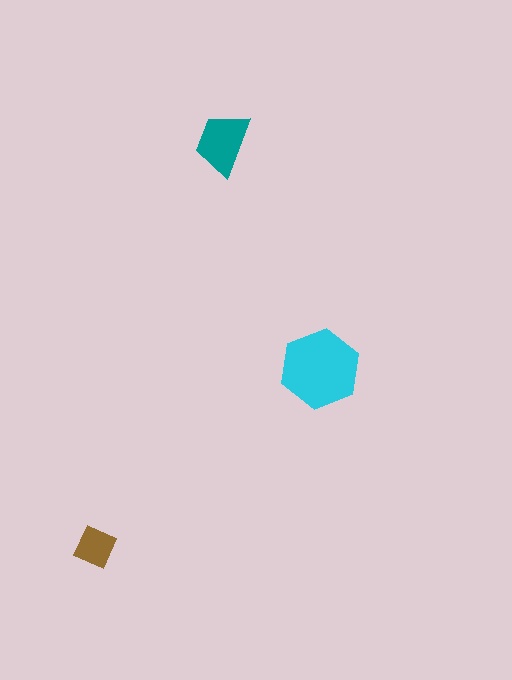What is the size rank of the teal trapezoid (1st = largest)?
2nd.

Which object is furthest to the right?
The cyan hexagon is rightmost.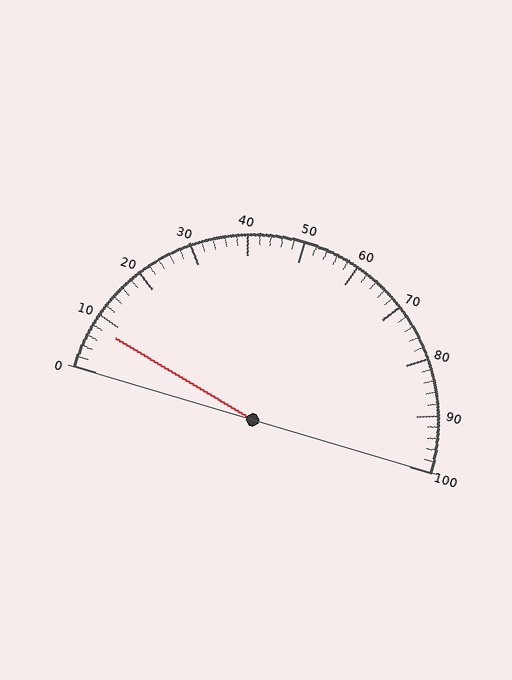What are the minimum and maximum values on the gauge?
The gauge ranges from 0 to 100.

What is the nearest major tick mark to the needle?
The nearest major tick mark is 10.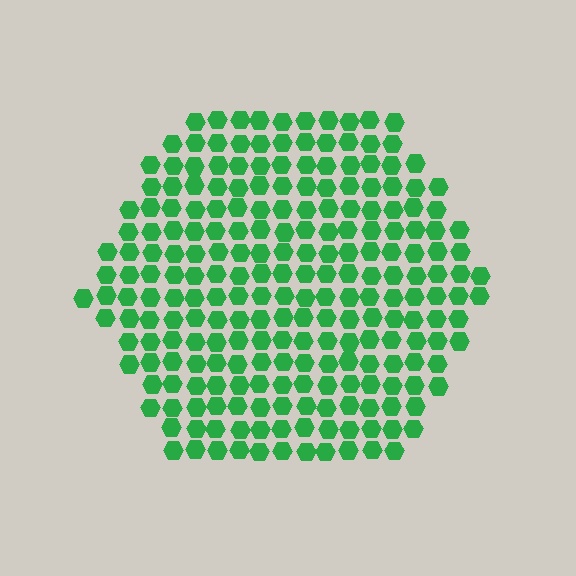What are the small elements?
The small elements are hexagons.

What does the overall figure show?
The overall figure shows a hexagon.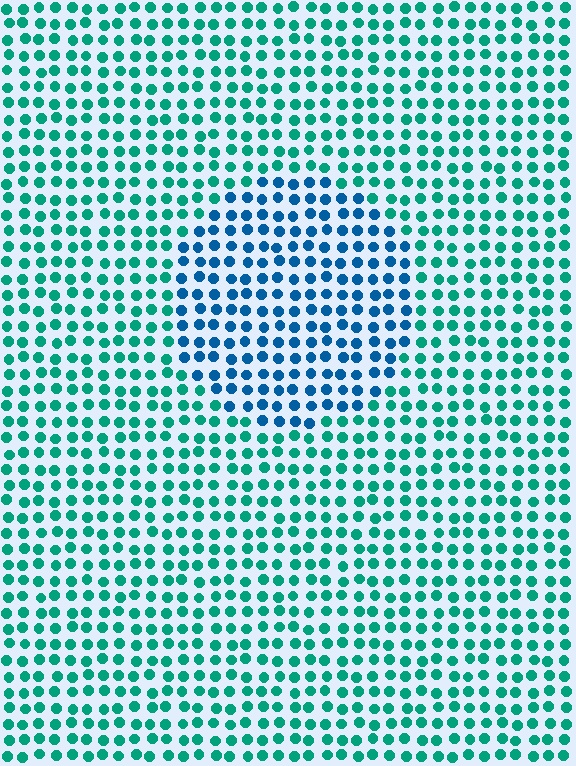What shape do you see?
I see a circle.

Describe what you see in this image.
The image is filled with small teal elements in a uniform arrangement. A circle-shaped region is visible where the elements are tinted to a slightly different hue, forming a subtle color boundary.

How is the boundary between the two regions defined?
The boundary is defined purely by a slight shift in hue (about 39 degrees). Spacing, size, and orientation are identical on both sides.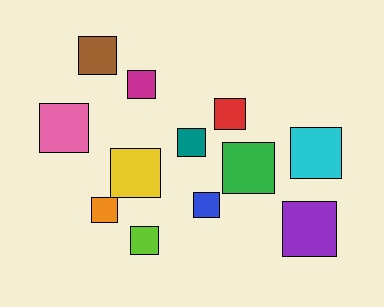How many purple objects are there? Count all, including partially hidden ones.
There is 1 purple object.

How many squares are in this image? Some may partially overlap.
There are 12 squares.